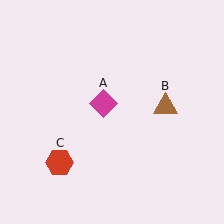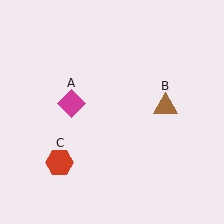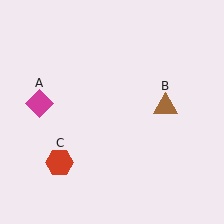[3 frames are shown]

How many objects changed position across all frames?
1 object changed position: magenta diamond (object A).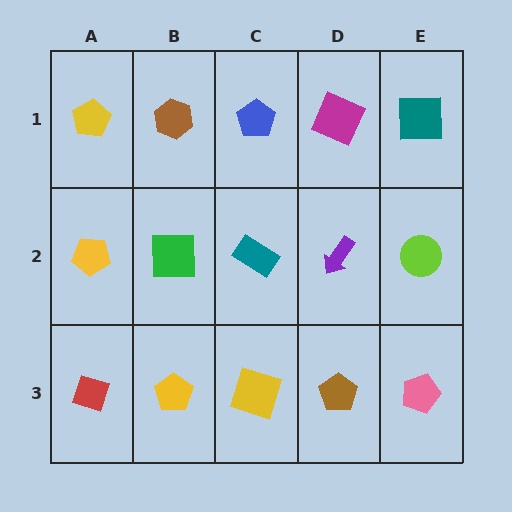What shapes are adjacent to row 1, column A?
A yellow pentagon (row 2, column A), a brown hexagon (row 1, column B).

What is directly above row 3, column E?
A lime circle.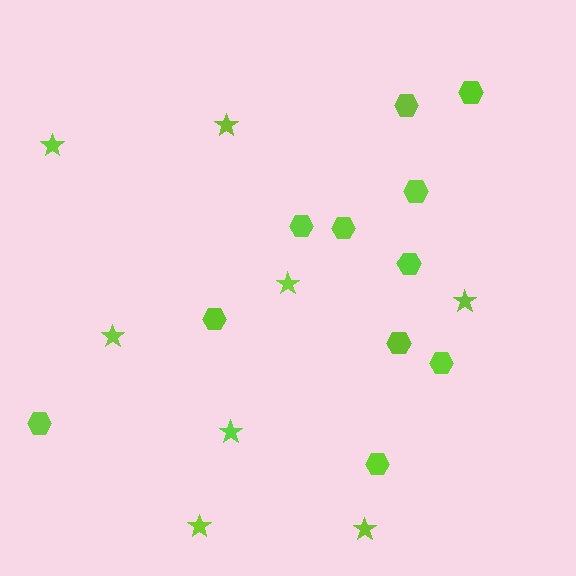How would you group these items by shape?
There are 2 groups: one group of hexagons (11) and one group of stars (8).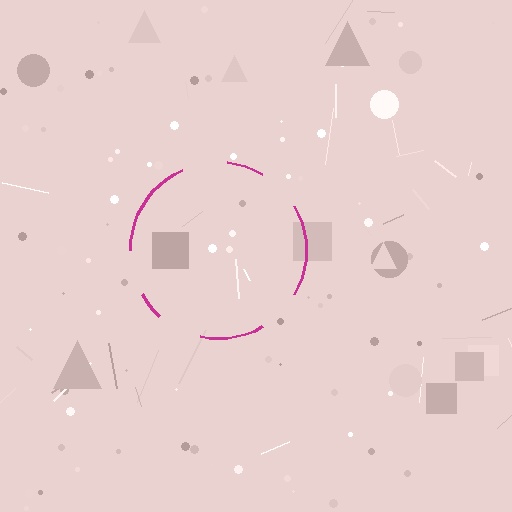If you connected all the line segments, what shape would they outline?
They would outline a circle.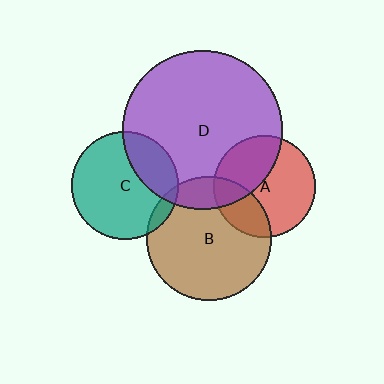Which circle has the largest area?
Circle D (purple).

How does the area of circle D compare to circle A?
Approximately 2.5 times.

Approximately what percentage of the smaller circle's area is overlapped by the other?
Approximately 25%.